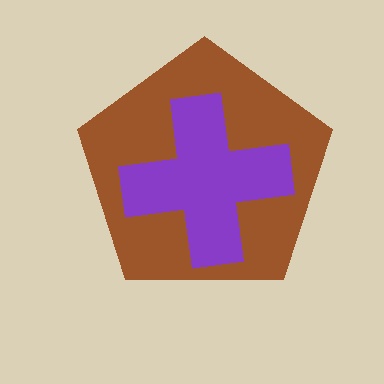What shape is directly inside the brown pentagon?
The purple cross.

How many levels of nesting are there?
2.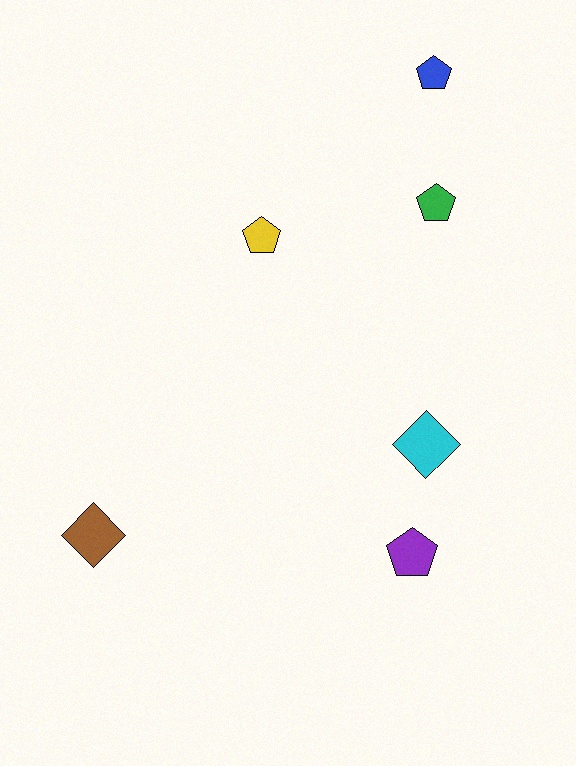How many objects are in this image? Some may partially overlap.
There are 6 objects.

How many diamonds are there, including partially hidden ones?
There are 2 diamonds.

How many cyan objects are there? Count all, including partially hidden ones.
There is 1 cyan object.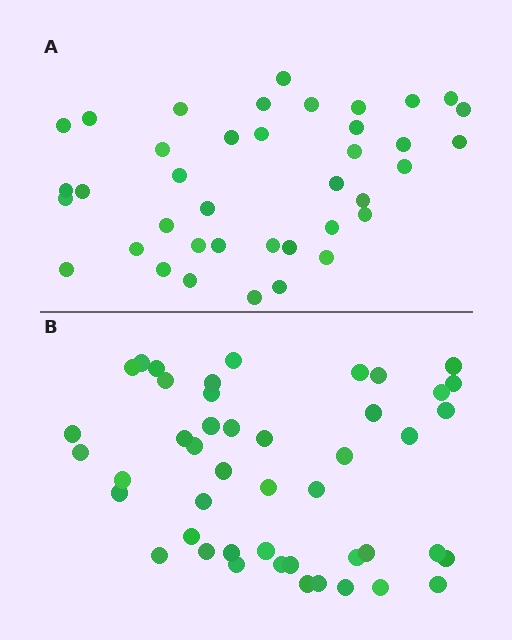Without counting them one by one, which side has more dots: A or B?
Region B (the bottom region) has more dots.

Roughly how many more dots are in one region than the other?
Region B has roughly 8 or so more dots than region A.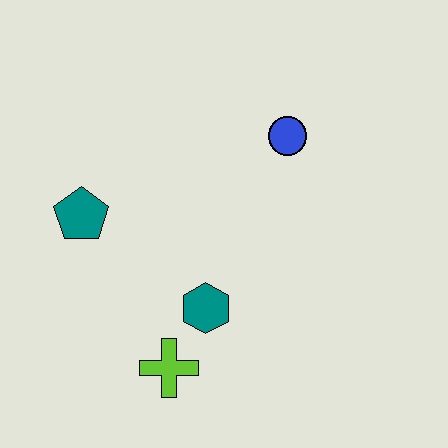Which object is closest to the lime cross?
The teal hexagon is closest to the lime cross.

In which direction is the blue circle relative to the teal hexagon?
The blue circle is above the teal hexagon.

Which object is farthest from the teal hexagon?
The blue circle is farthest from the teal hexagon.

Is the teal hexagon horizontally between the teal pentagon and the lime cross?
No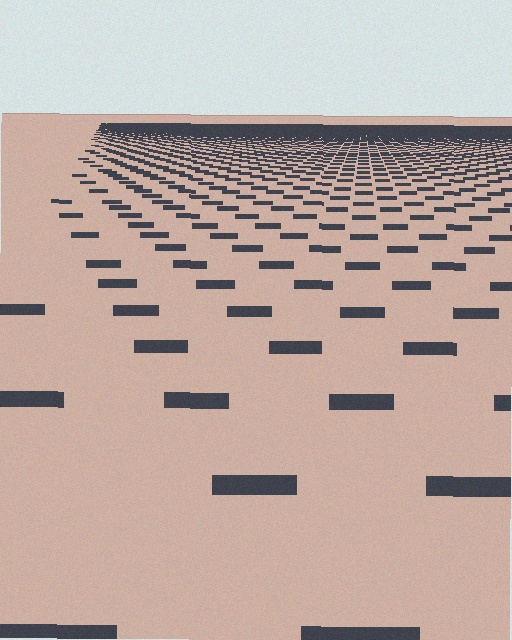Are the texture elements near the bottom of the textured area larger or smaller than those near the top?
Larger. Near the bottom, elements are closer to the viewer and appear at a bigger on-screen size.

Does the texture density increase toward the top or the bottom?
Density increases toward the top.